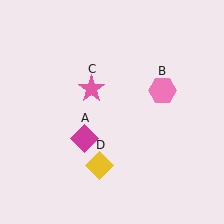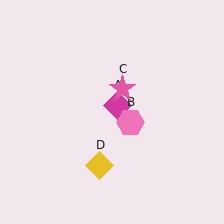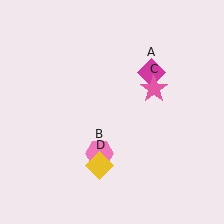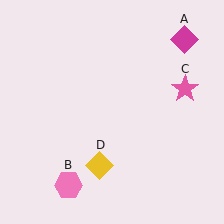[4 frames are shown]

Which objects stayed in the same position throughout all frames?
Yellow diamond (object D) remained stationary.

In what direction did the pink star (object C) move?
The pink star (object C) moved right.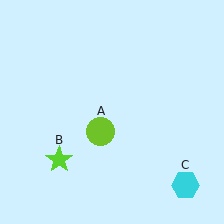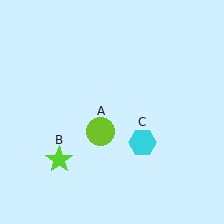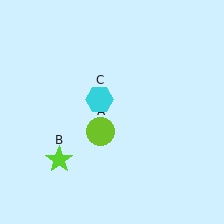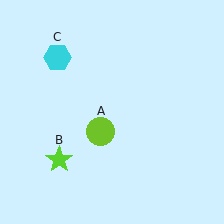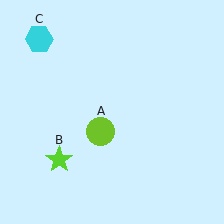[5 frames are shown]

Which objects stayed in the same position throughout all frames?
Lime circle (object A) and lime star (object B) remained stationary.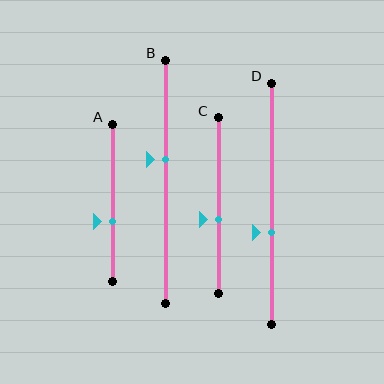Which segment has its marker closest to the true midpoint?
Segment C has its marker closest to the true midpoint.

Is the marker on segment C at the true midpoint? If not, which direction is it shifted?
No, the marker on segment C is shifted downward by about 8% of the segment length.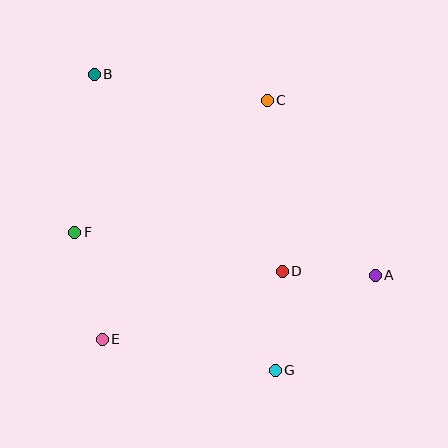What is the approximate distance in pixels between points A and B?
The distance between A and B is approximately 346 pixels.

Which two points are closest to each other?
Points A and D are closest to each other.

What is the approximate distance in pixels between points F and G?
The distance between F and G is approximately 243 pixels.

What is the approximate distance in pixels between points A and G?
The distance between A and G is approximately 138 pixels.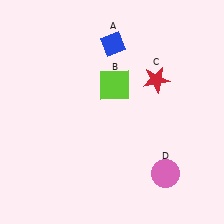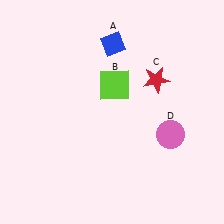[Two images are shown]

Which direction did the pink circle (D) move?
The pink circle (D) moved up.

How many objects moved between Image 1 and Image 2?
1 object moved between the two images.